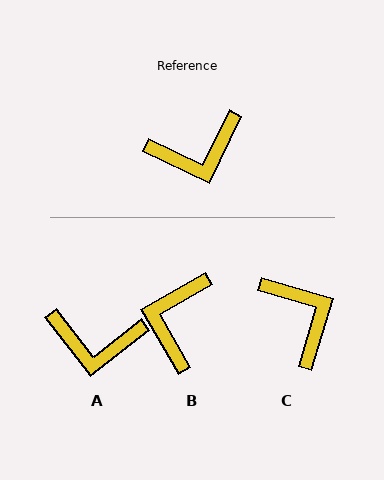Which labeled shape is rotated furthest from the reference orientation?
B, about 125 degrees away.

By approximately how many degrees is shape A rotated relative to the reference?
Approximately 26 degrees clockwise.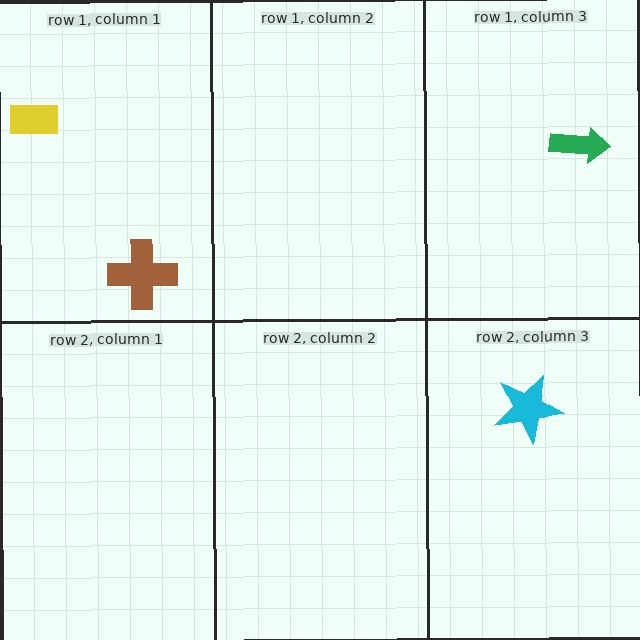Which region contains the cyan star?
The row 2, column 3 region.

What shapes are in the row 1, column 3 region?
The green arrow.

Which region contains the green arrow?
The row 1, column 3 region.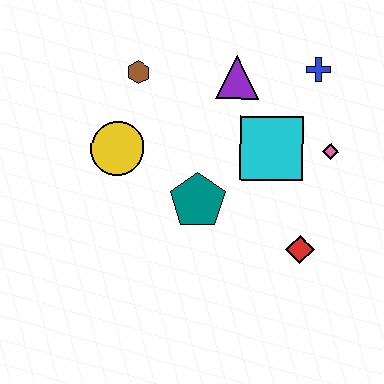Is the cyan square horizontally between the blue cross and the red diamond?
No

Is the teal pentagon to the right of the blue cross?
No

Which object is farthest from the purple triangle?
The red diamond is farthest from the purple triangle.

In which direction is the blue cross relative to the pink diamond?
The blue cross is above the pink diamond.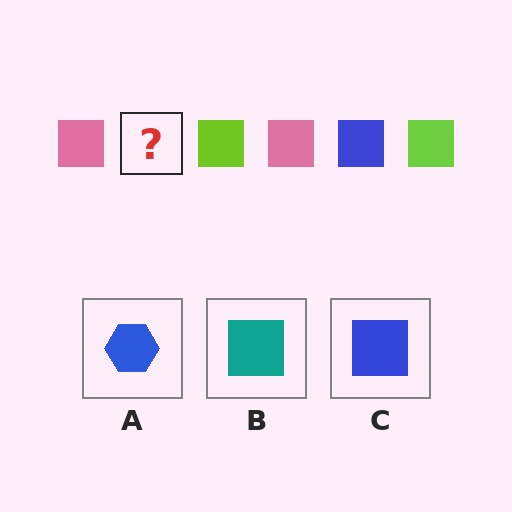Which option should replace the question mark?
Option C.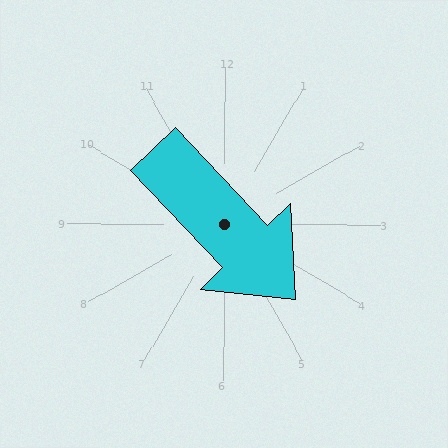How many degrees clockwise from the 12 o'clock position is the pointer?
Approximately 137 degrees.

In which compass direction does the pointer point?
Southeast.